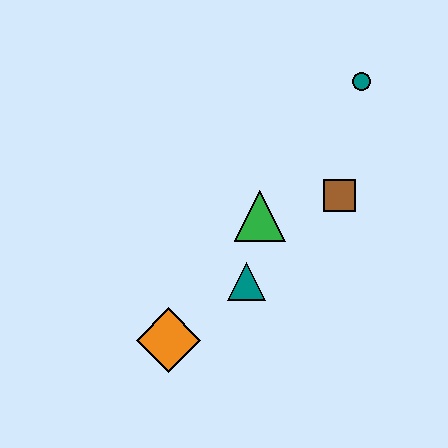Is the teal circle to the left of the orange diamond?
No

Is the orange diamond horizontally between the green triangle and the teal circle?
No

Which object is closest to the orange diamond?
The teal triangle is closest to the orange diamond.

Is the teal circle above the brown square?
Yes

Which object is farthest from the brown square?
The orange diamond is farthest from the brown square.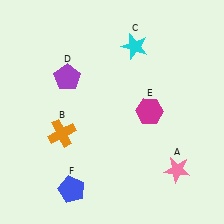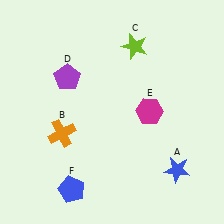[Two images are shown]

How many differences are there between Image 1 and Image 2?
There are 2 differences between the two images.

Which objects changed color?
A changed from pink to blue. C changed from cyan to lime.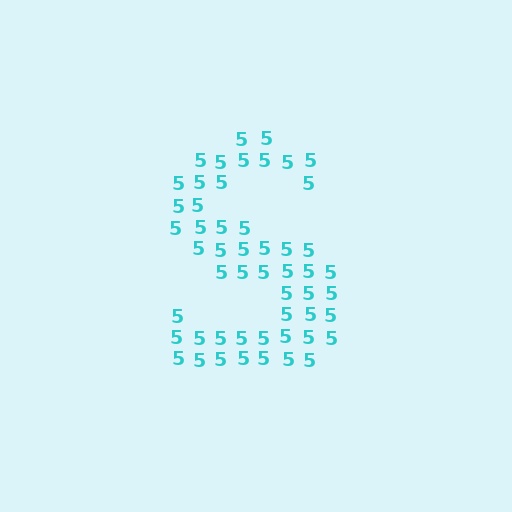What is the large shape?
The large shape is the letter S.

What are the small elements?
The small elements are digit 5's.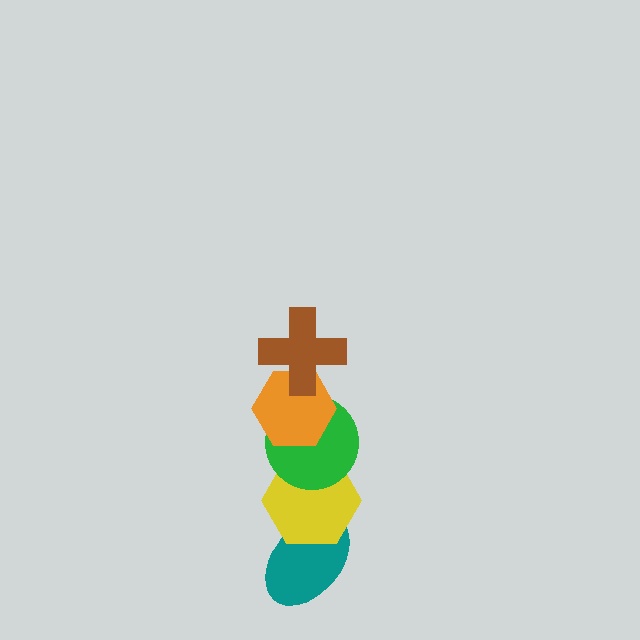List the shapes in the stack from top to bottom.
From top to bottom: the brown cross, the orange hexagon, the green circle, the yellow hexagon, the teal ellipse.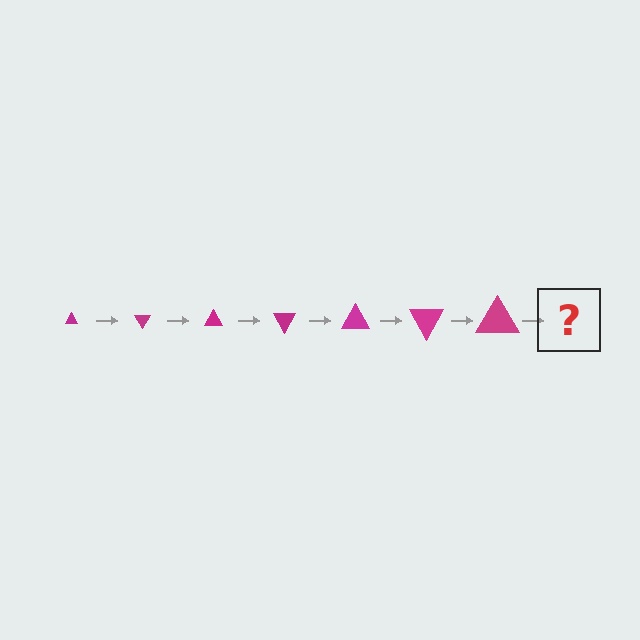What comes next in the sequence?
The next element should be a triangle, larger than the previous one and rotated 420 degrees from the start.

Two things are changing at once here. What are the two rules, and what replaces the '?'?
The two rules are that the triangle grows larger each step and it rotates 60 degrees each step. The '?' should be a triangle, larger than the previous one and rotated 420 degrees from the start.